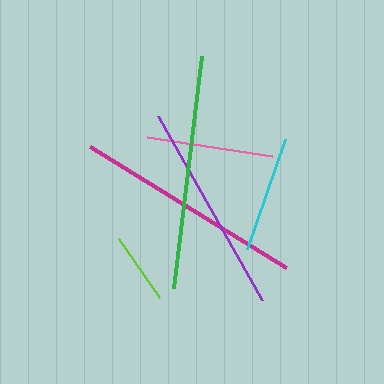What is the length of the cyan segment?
The cyan segment is approximately 116 pixels long.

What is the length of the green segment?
The green segment is approximately 234 pixels long.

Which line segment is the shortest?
The lime line is the shortest at approximately 72 pixels.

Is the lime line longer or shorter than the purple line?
The purple line is longer than the lime line.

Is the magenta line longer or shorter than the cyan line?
The magenta line is longer than the cyan line.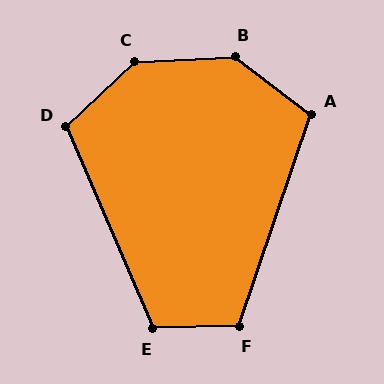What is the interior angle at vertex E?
Approximately 112 degrees (obtuse).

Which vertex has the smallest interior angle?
A, at approximately 109 degrees.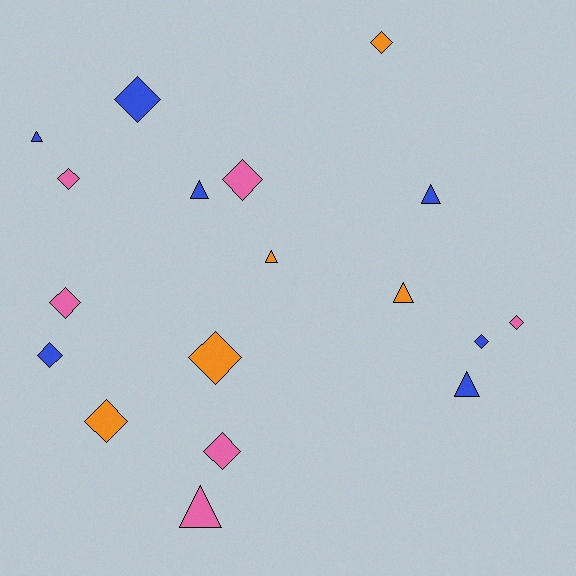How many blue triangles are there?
There are 4 blue triangles.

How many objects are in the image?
There are 18 objects.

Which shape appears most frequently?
Diamond, with 11 objects.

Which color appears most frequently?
Blue, with 7 objects.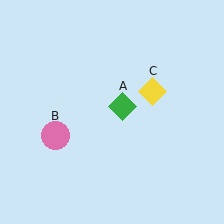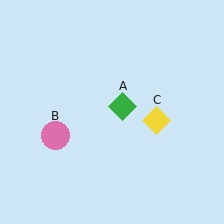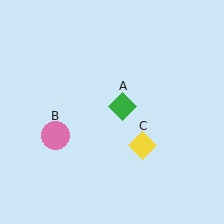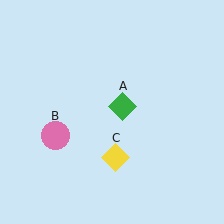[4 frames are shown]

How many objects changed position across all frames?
1 object changed position: yellow diamond (object C).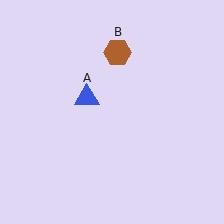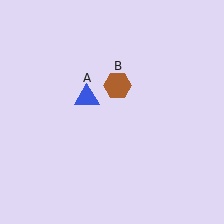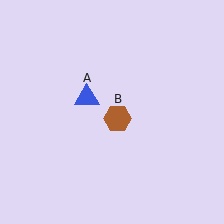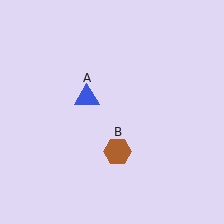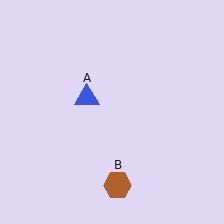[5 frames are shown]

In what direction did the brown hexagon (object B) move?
The brown hexagon (object B) moved down.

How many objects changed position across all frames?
1 object changed position: brown hexagon (object B).